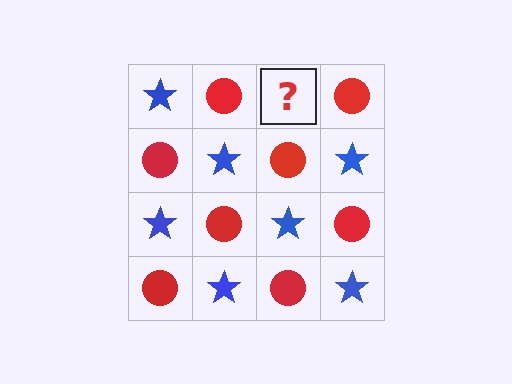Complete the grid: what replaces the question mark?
The question mark should be replaced with a blue star.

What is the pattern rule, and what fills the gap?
The rule is that it alternates blue star and red circle in a checkerboard pattern. The gap should be filled with a blue star.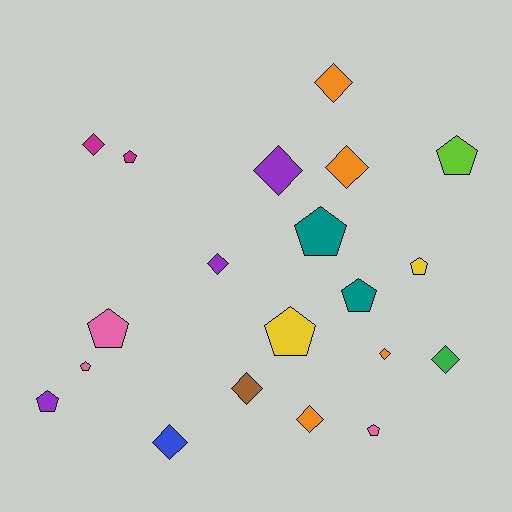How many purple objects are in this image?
There are 3 purple objects.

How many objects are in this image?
There are 20 objects.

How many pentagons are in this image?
There are 10 pentagons.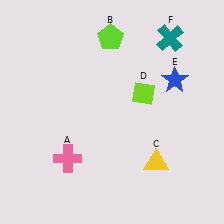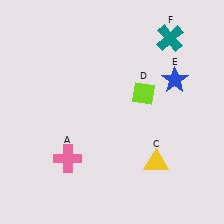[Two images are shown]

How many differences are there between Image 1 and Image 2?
There is 1 difference between the two images.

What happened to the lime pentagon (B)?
The lime pentagon (B) was removed in Image 2. It was in the top-left area of Image 1.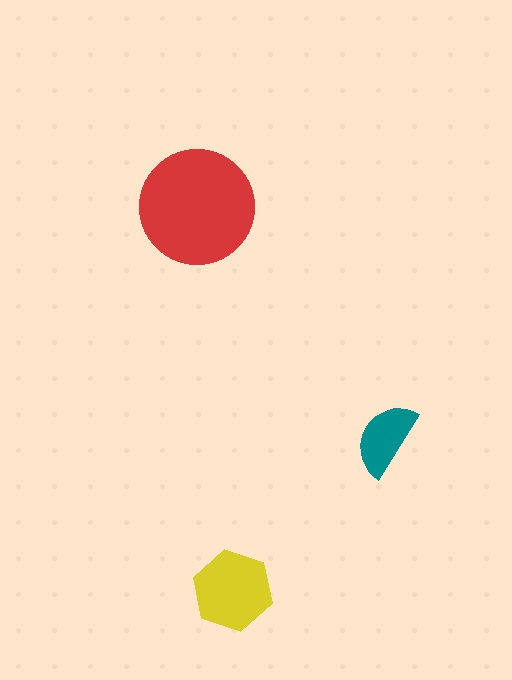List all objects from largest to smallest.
The red circle, the yellow hexagon, the teal semicircle.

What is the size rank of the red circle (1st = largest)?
1st.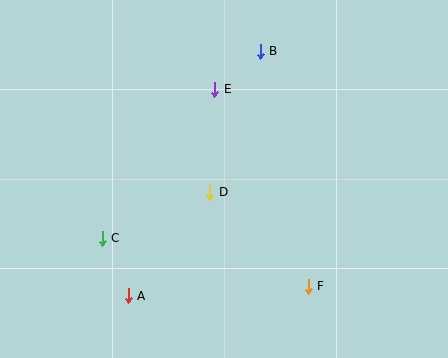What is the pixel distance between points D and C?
The distance between D and C is 117 pixels.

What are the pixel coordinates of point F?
Point F is at (308, 286).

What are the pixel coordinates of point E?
Point E is at (215, 89).